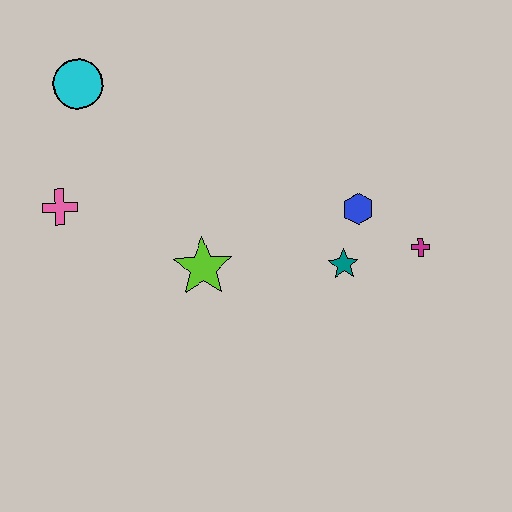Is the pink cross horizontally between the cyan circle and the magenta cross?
No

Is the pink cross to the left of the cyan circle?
Yes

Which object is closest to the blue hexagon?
The teal star is closest to the blue hexagon.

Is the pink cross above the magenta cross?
Yes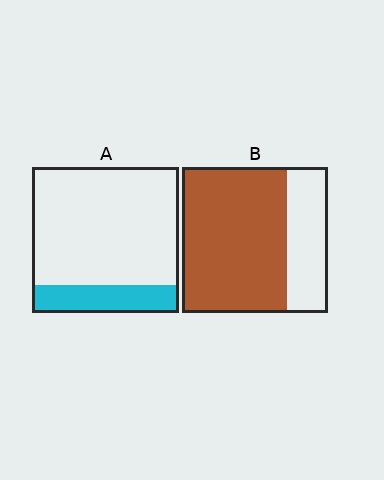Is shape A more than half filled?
No.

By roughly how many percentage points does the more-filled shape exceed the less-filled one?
By roughly 55 percentage points (B over A).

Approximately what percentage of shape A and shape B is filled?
A is approximately 20% and B is approximately 70%.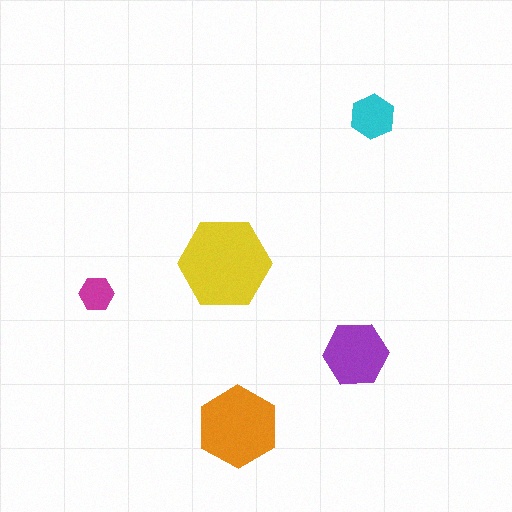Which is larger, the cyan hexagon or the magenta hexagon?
The cyan one.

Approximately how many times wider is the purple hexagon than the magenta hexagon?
About 2 times wider.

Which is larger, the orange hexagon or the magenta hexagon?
The orange one.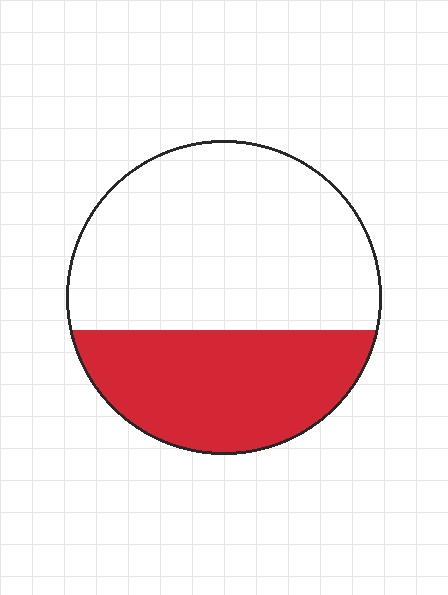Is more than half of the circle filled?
No.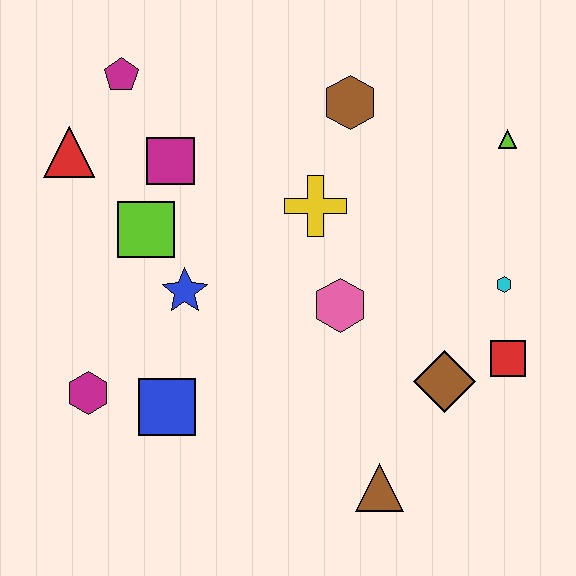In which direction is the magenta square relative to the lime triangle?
The magenta square is to the left of the lime triangle.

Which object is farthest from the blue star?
The lime triangle is farthest from the blue star.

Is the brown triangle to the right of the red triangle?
Yes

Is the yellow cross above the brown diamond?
Yes